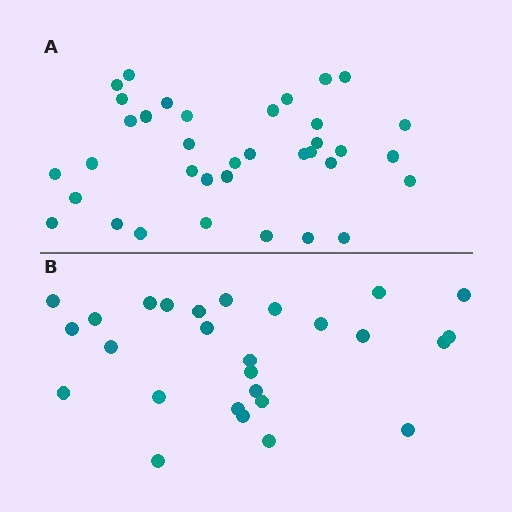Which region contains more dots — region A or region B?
Region A (the top region) has more dots.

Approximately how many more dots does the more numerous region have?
Region A has roughly 8 or so more dots than region B.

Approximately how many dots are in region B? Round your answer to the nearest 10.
About 30 dots. (The exact count is 27, which rounds to 30.)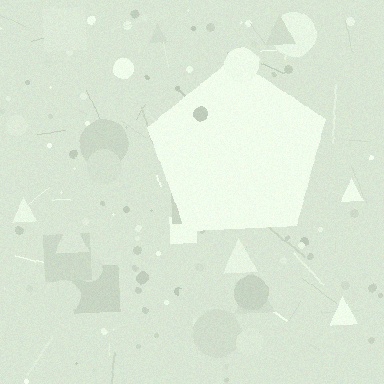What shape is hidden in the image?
A pentagon is hidden in the image.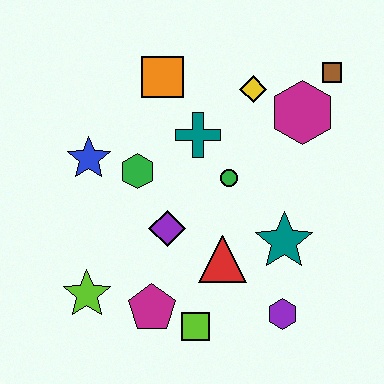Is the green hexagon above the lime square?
Yes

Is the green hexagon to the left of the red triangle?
Yes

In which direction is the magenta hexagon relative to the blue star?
The magenta hexagon is to the right of the blue star.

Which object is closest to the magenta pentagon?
The lime square is closest to the magenta pentagon.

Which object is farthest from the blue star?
The brown square is farthest from the blue star.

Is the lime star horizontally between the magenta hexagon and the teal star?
No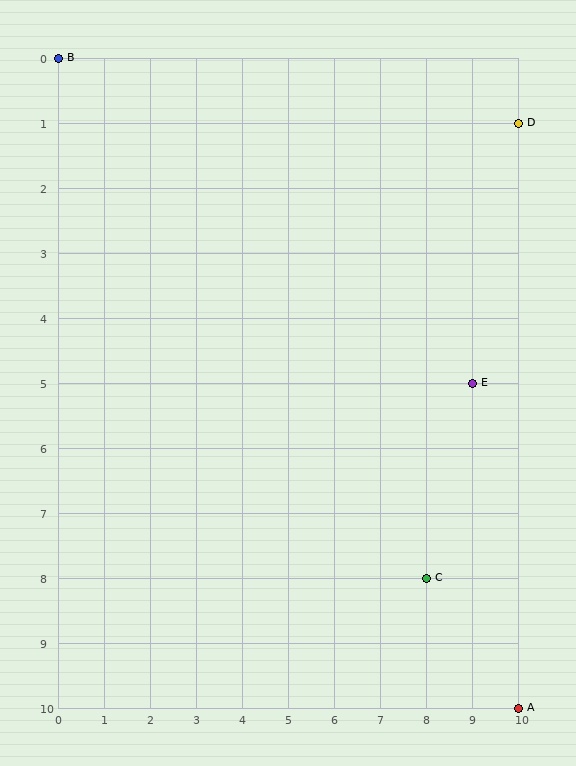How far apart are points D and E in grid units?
Points D and E are 1 column and 4 rows apart (about 4.1 grid units diagonally).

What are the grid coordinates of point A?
Point A is at grid coordinates (10, 10).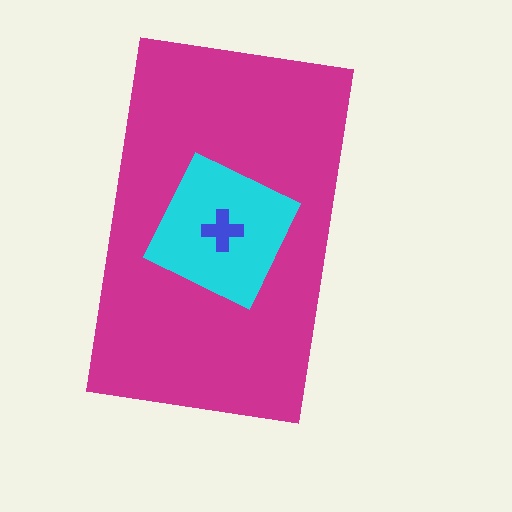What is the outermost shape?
The magenta rectangle.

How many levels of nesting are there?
3.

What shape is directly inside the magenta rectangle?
The cyan diamond.